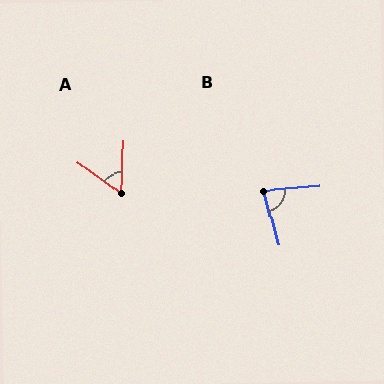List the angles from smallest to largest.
A (57°), B (80°).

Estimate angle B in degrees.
Approximately 80 degrees.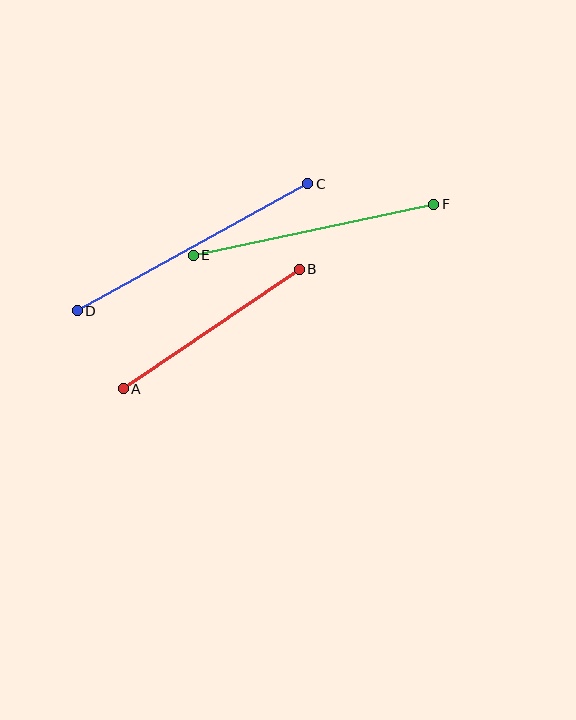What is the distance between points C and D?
The distance is approximately 263 pixels.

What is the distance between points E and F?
The distance is approximately 246 pixels.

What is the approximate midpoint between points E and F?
The midpoint is at approximately (313, 230) pixels.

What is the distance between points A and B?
The distance is approximately 213 pixels.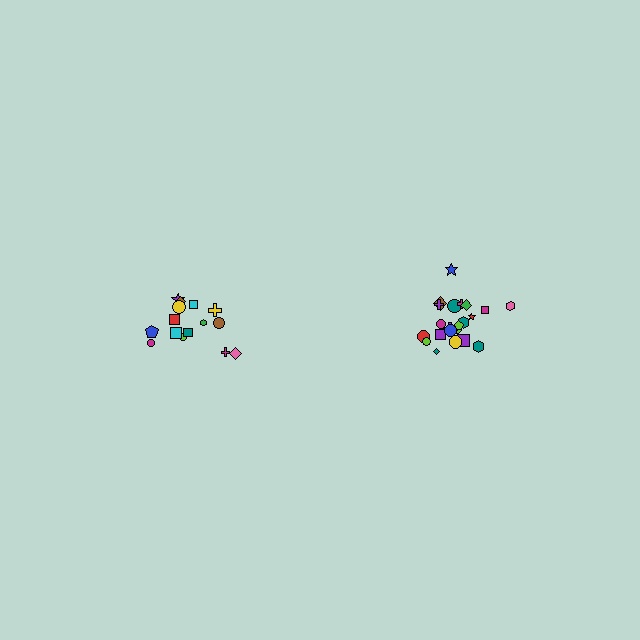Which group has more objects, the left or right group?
The right group.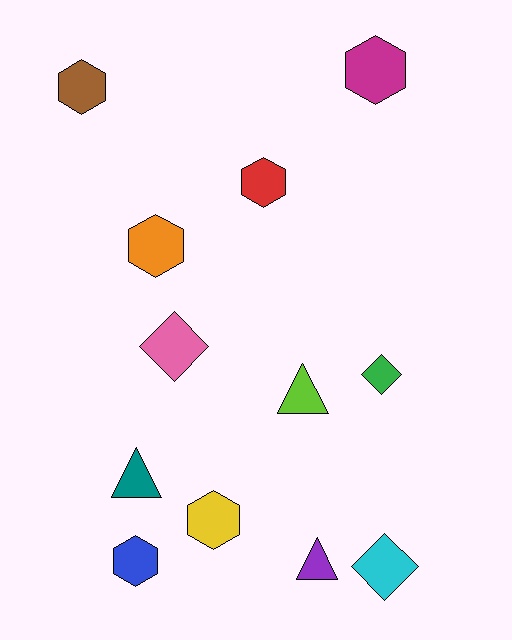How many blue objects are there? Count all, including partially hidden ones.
There is 1 blue object.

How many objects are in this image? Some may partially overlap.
There are 12 objects.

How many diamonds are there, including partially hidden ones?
There are 3 diamonds.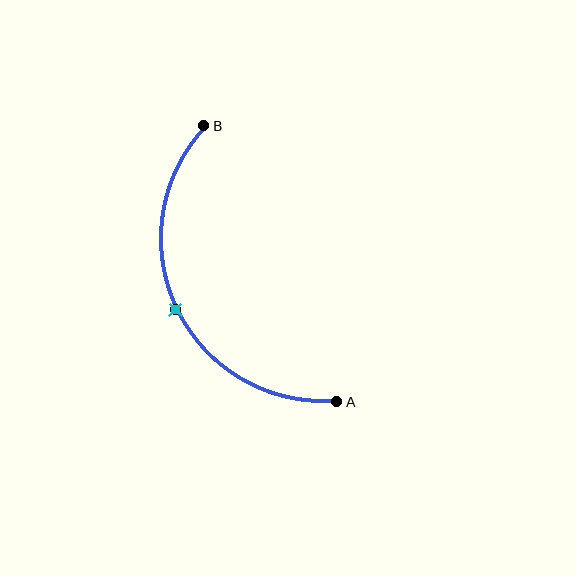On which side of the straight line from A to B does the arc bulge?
The arc bulges to the left of the straight line connecting A and B.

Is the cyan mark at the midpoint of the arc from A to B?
Yes. The cyan mark lies on the arc at equal arc-length from both A and B — it is the arc midpoint.